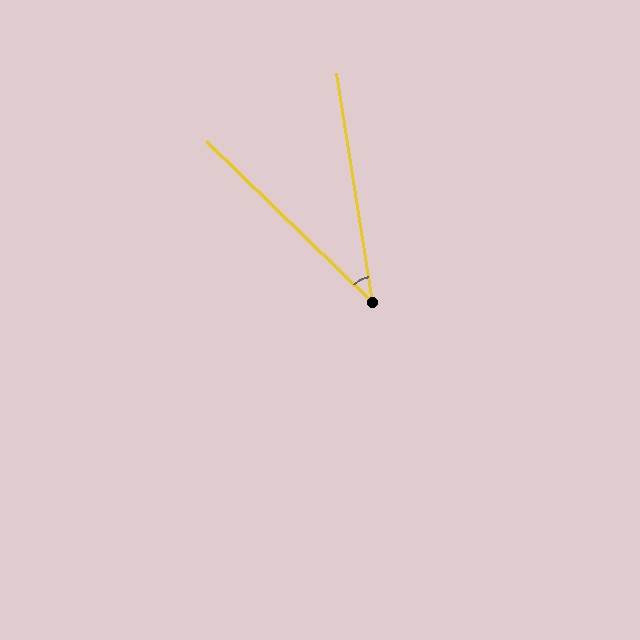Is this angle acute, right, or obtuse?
It is acute.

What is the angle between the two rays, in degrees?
Approximately 37 degrees.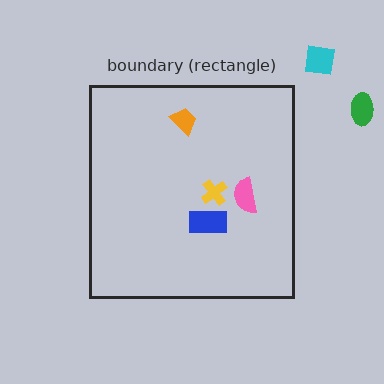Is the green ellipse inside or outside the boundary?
Outside.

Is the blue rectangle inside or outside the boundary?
Inside.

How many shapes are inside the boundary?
4 inside, 2 outside.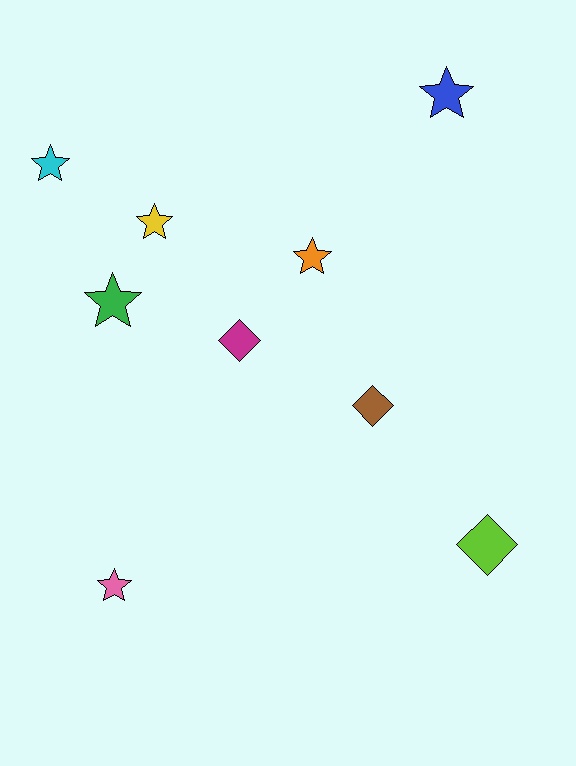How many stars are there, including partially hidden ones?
There are 6 stars.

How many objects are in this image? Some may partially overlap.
There are 9 objects.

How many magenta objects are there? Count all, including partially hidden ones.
There is 1 magenta object.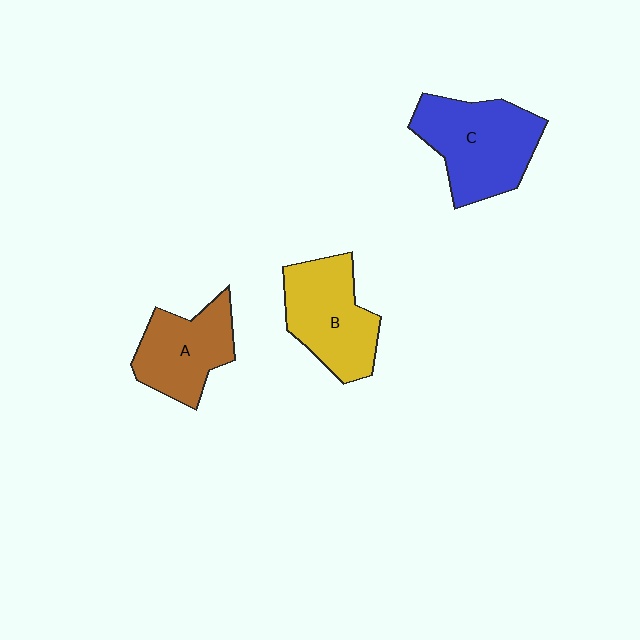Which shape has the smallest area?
Shape A (brown).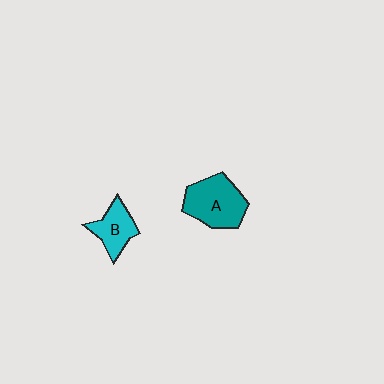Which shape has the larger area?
Shape A (teal).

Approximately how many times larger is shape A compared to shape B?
Approximately 1.6 times.